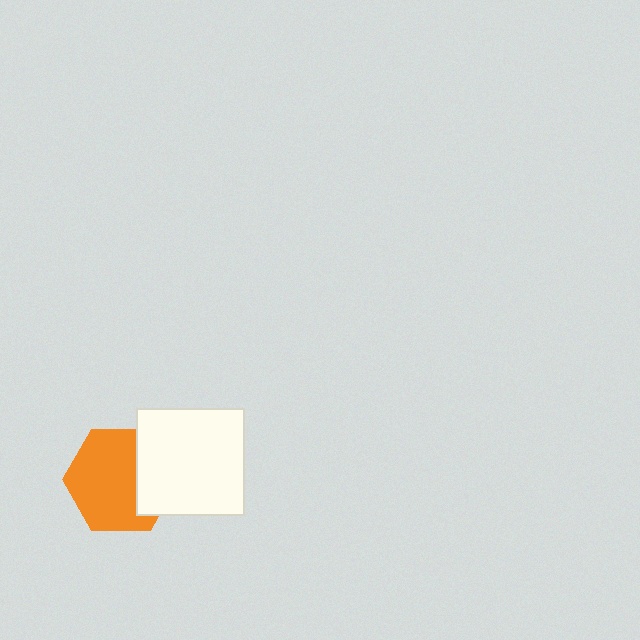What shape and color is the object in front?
The object in front is a white rectangle.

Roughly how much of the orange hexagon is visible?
Most of it is visible (roughly 70%).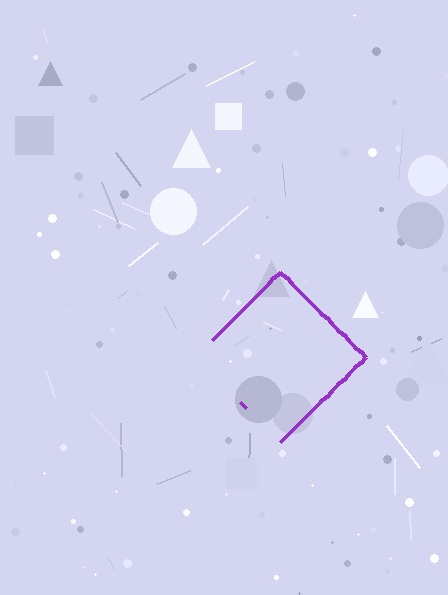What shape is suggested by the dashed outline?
The dashed outline suggests a diamond.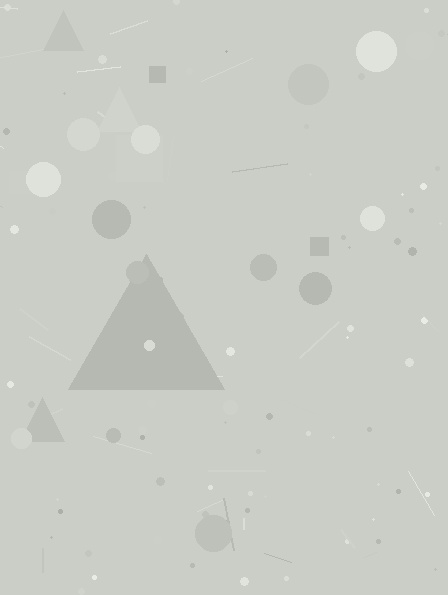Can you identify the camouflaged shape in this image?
The camouflaged shape is a triangle.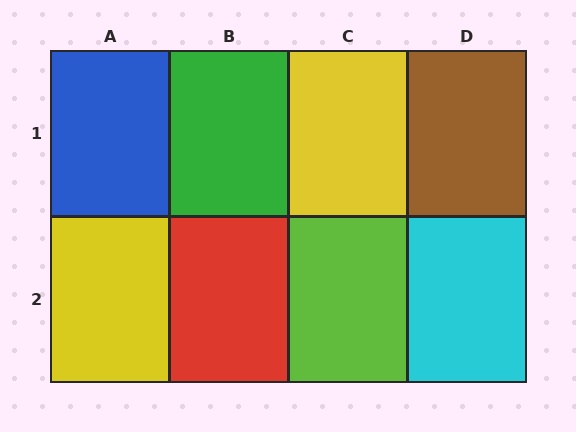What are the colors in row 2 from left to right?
Yellow, red, lime, cyan.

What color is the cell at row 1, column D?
Brown.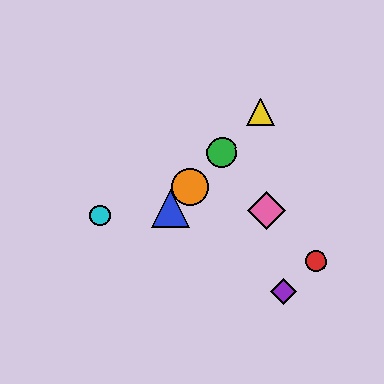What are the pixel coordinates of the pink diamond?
The pink diamond is at (266, 210).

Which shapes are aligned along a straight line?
The blue triangle, the green circle, the yellow triangle, the orange circle are aligned along a straight line.